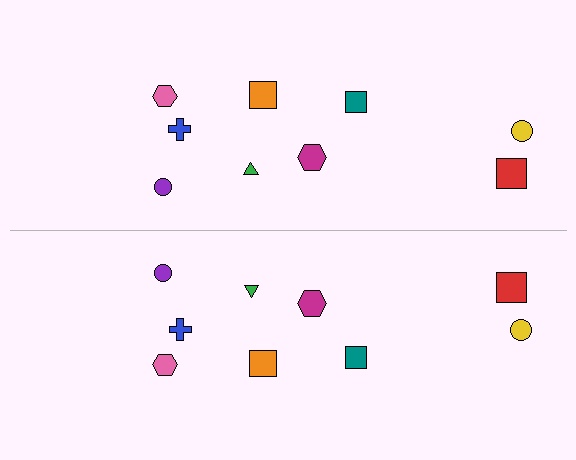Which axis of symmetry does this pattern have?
The pattern has a horizontal axis of symmetry running through the center of the image.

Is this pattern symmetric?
Yes, this pattern has bilateral (reflection) symmetry.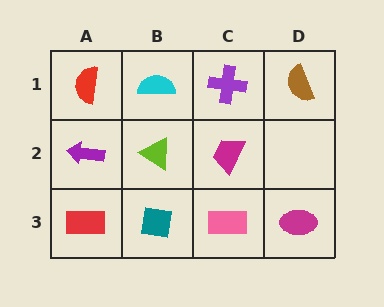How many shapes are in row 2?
3 shapes.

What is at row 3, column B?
A teal square.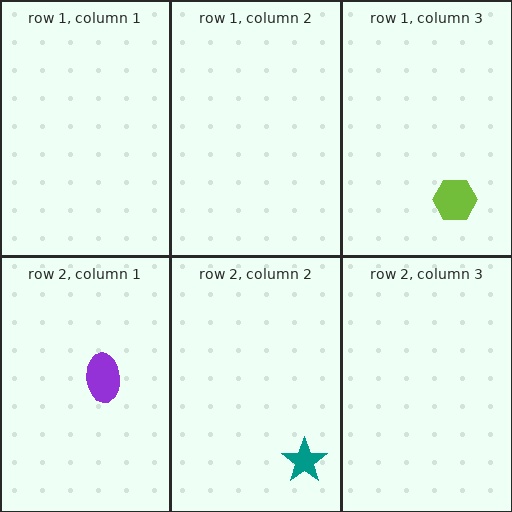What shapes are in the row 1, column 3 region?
The lime hexagon.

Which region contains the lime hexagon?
The row 1, column 3 region.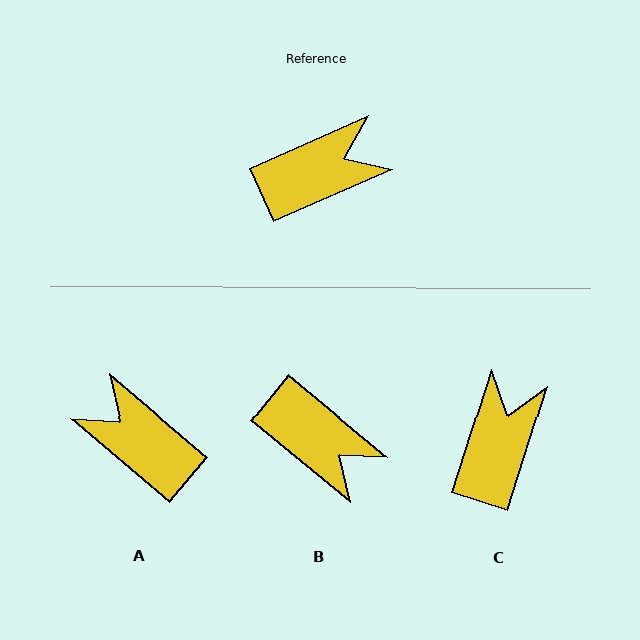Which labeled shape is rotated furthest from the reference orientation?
A, about 116 degrees away.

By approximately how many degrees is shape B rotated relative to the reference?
Approximately 63 degrees clockwise.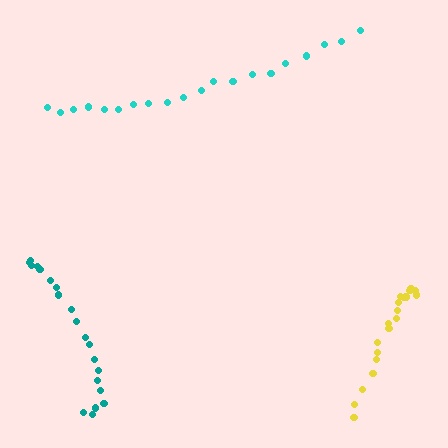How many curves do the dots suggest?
There are 3 distinct paths.